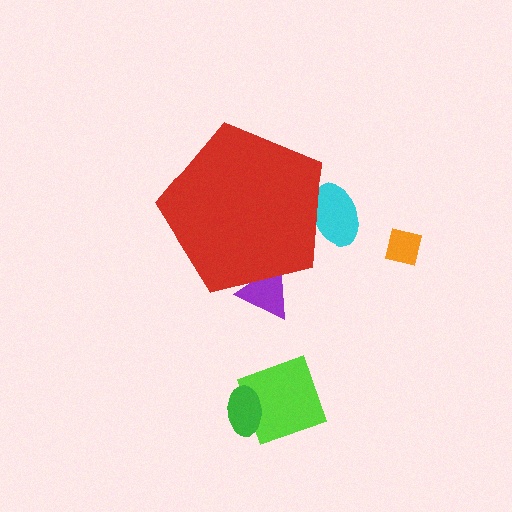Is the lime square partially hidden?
No, the lime square is fully visible.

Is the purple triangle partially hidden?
Yes, the purple triangle is partially hidden behind the red pentagon.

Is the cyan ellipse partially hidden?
Yes, the cyan ellipse is partially hidden behind the red pentagon.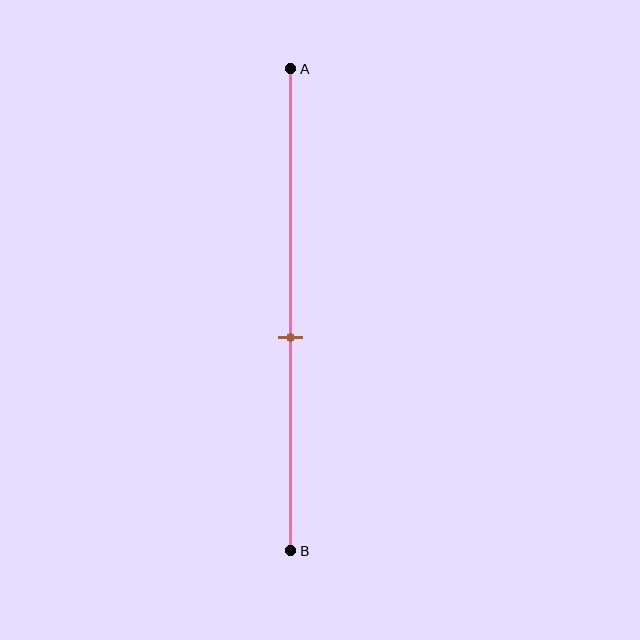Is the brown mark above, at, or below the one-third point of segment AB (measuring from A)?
The brown mark is below the one-third point of segment AB.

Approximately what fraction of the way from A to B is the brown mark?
The brown mark is approximately 55% of the way from A to B.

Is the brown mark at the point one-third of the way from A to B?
No, the mark is at about 55% from A, not at the 33% one-third point.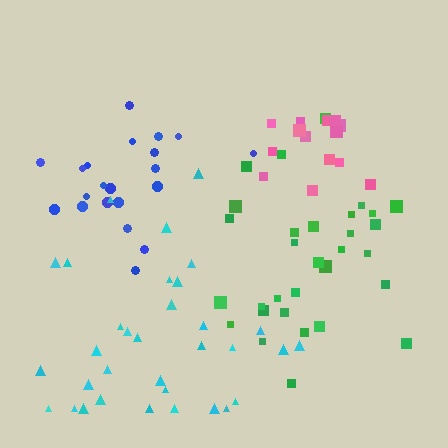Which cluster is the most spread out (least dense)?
Cyan.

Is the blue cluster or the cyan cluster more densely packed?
Blue.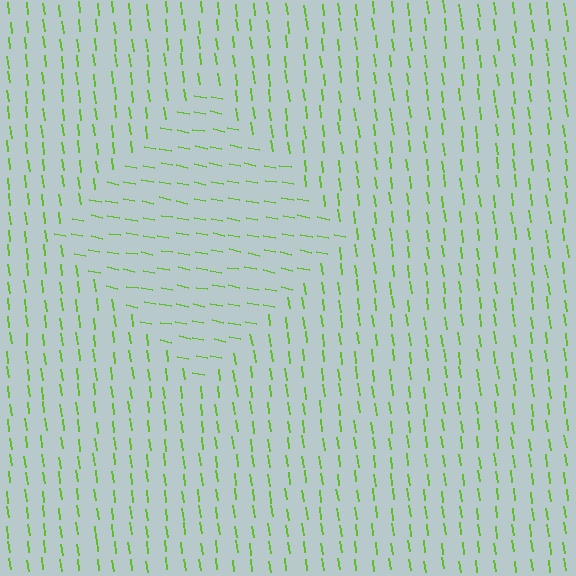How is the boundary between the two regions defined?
The boundary is defined purely by a change in line orientation (approximately 71 degrees difference). All lines are the same color and thickness.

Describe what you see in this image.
The image is filled with small lime line segments. A diamond region in the image has lines oriented differently from the surrounding lines, creating a visible texture boundary.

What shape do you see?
I see a diamond.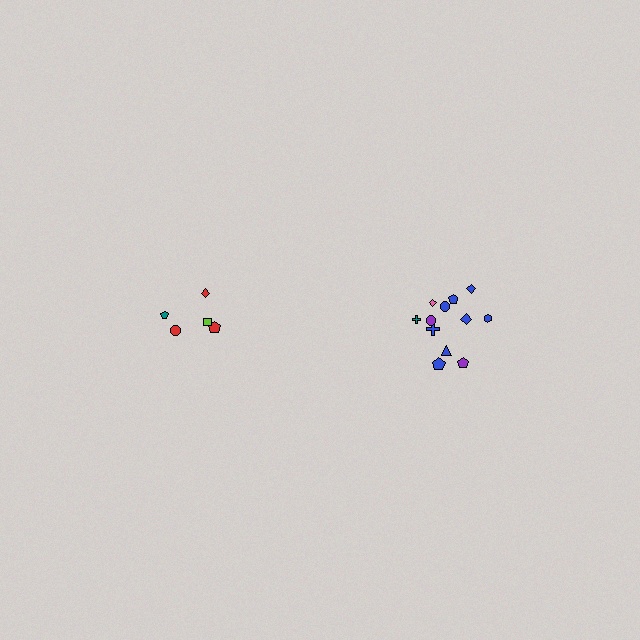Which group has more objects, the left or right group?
The right group.